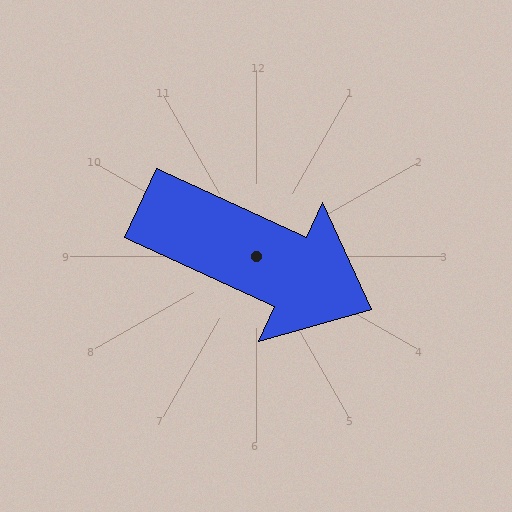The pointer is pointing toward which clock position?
Roughly 4 o'clock.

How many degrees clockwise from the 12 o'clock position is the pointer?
Approximately 115 degrees.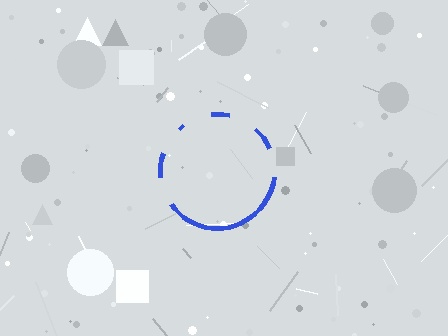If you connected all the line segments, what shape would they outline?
They would outline a circle.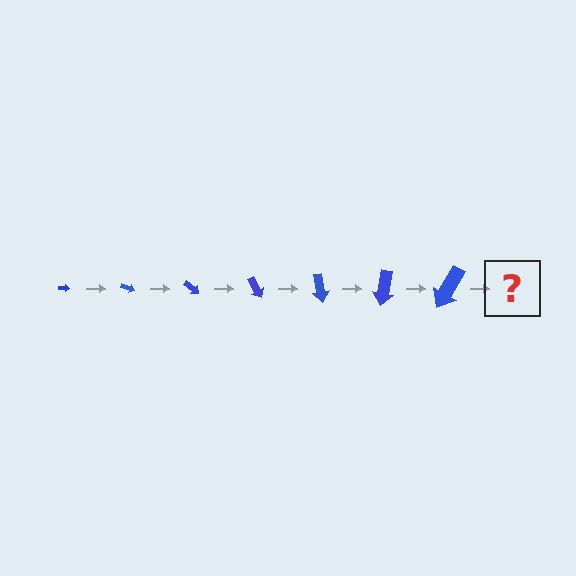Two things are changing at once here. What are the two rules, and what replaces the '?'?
The two rules are that the arrow grows larger each step and it rotates 20 degrees each step. The '?' should be an arrow, larger than the previous one and rotated 140 degrees from the start.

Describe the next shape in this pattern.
It should be an arrow, larger than the previous one and rotated 140 degrees from the start.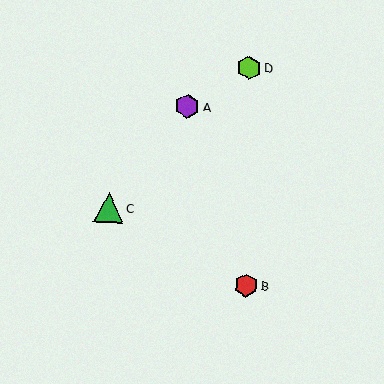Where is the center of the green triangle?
The center of the green triangle is at (108, 208).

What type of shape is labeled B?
Shape B is a red hexagon.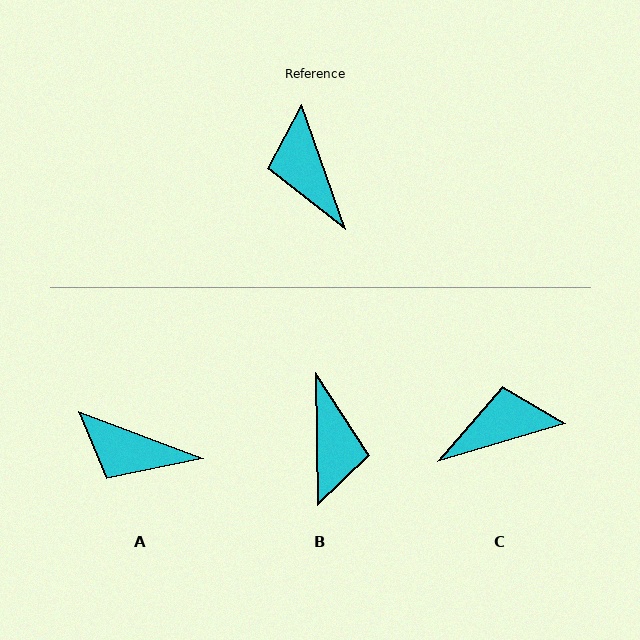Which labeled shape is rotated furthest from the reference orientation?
B, about 161 degrees away.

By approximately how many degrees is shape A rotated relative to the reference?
Approximately 50 degrees counter-clockwise.